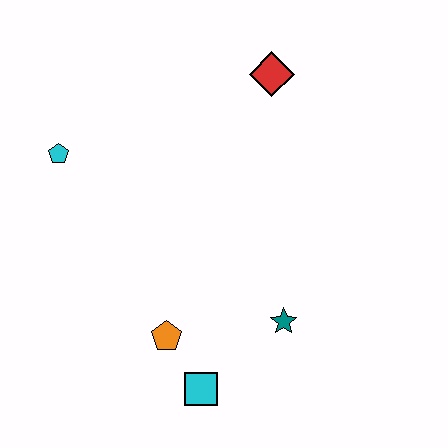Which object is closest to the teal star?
The cyan square is closest to the teal star.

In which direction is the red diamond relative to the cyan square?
The red diamond is above the cyan square.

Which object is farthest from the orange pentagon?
The red diamond is farthest from the orange pentagon.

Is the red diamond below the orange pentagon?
No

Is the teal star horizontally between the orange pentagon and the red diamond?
No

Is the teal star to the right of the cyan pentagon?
Yes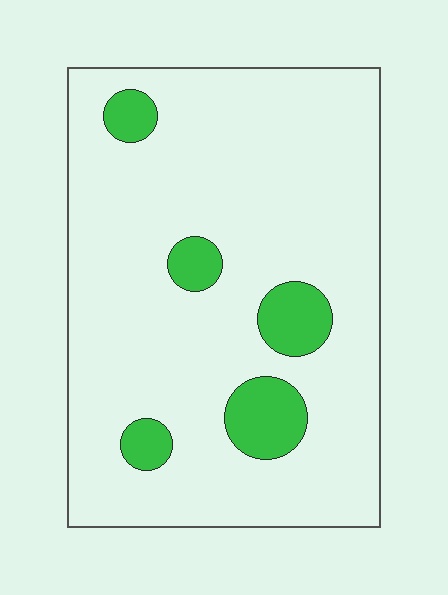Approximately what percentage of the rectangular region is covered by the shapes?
Approximately 10%.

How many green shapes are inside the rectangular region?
5.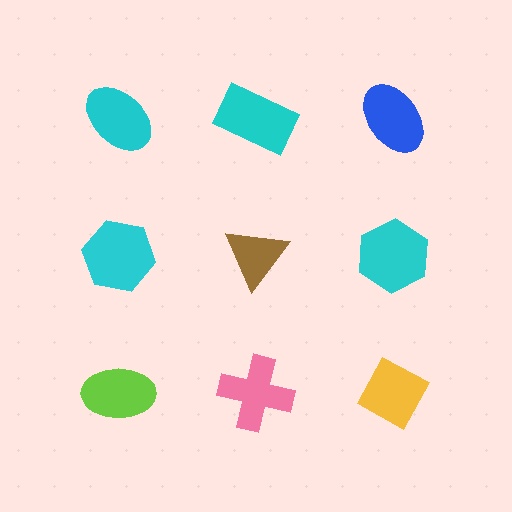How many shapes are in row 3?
3 shapes.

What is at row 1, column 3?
A blue ellipse.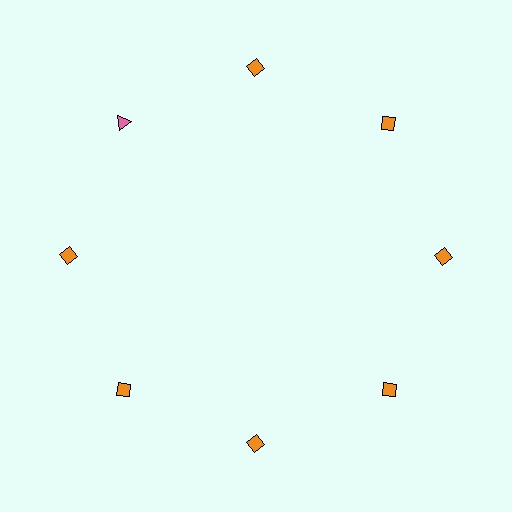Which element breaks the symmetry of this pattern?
The pink triangle at roughly the 10 o'clock position breaks the symmetry. All other shapes are orange diamonds.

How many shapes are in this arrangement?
There are 8 shapes arranged in a ring pattern.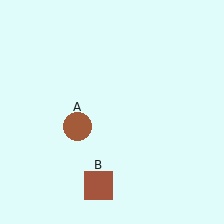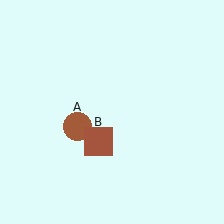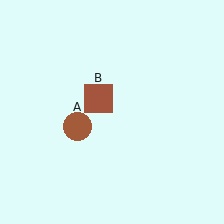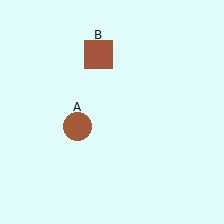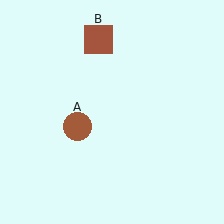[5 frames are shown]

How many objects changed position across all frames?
1 object changed position: brown square (object B).